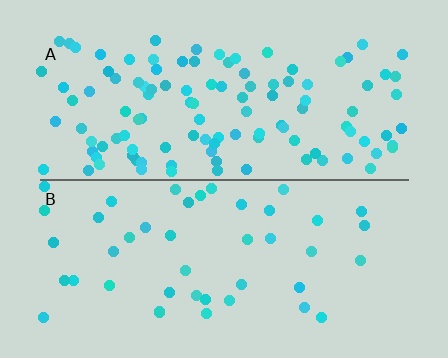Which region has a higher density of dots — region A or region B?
A (the top).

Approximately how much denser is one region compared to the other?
Approximately 2.6× — region A over region B.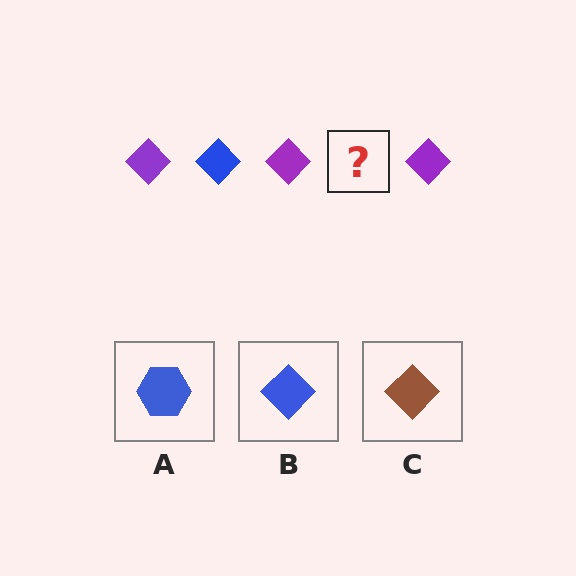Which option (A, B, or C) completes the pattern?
B.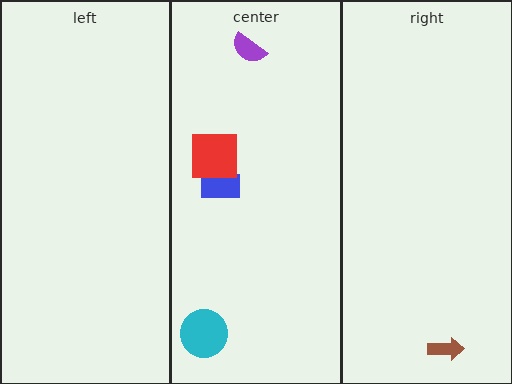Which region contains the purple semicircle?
The center region.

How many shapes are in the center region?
4.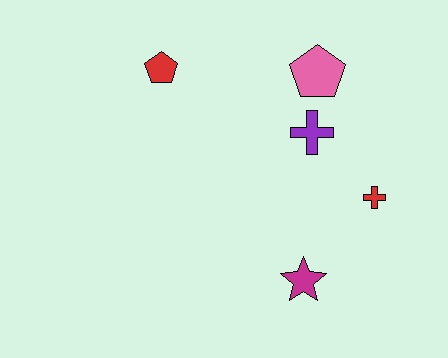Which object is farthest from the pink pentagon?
The magenta star is farthest from the pink pentagon.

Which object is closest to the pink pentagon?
The purple cross is closest to the pink pentagon.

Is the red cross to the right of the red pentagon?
Yes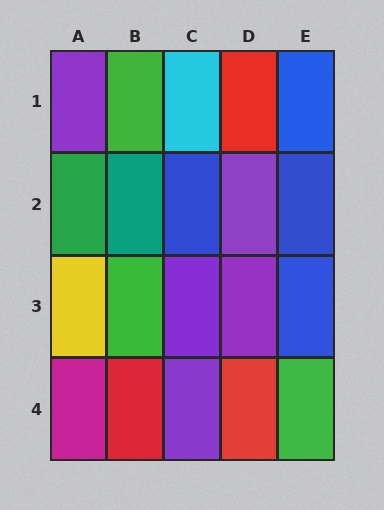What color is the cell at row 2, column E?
Blue.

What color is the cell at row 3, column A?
Yellow.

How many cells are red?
3 cells are red.